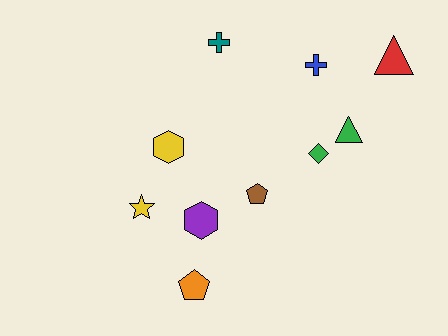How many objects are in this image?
There are 10 objects.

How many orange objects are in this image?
There is 1 orange object.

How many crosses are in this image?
There are 2 crosses.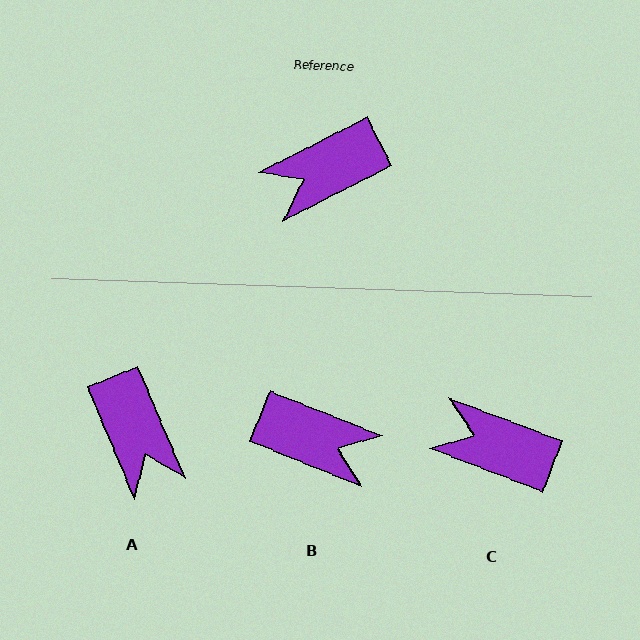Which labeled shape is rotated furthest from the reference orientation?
B, about 131 degrees away.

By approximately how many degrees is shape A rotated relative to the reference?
Approximately 86 degrees counter-clockwise.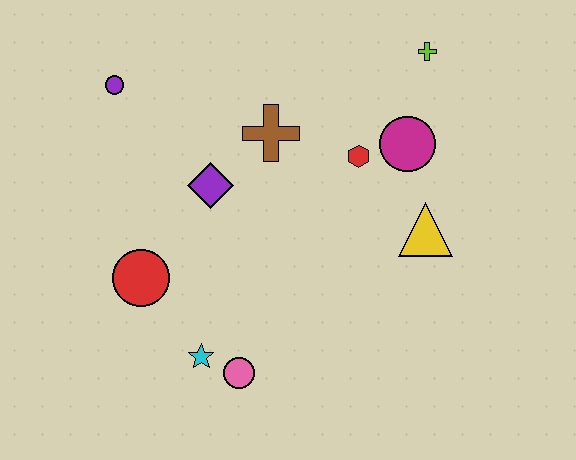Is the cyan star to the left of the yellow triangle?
Yes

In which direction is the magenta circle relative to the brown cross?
The magenta circle is to the right of the brown cross.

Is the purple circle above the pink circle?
Yes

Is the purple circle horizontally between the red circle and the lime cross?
No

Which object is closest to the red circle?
The cyan star is closest to the red circle.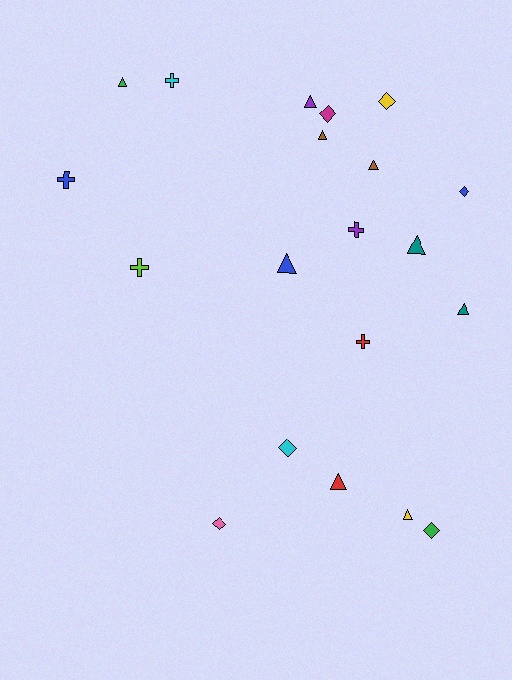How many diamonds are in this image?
There are 6 diamonds.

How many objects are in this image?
There are 20 objects.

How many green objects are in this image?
There are 2 green objects.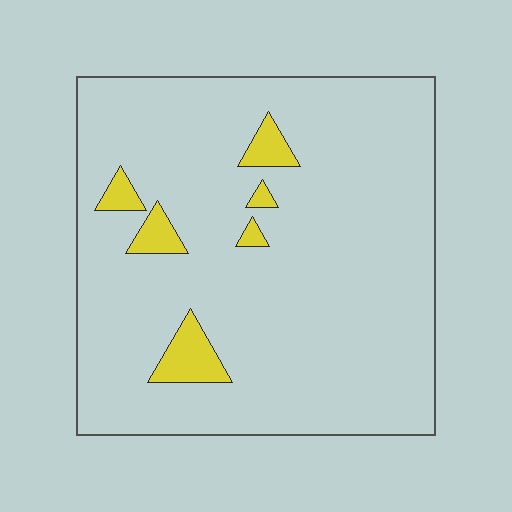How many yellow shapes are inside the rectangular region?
6.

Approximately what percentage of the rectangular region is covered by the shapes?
Approximately 5%.